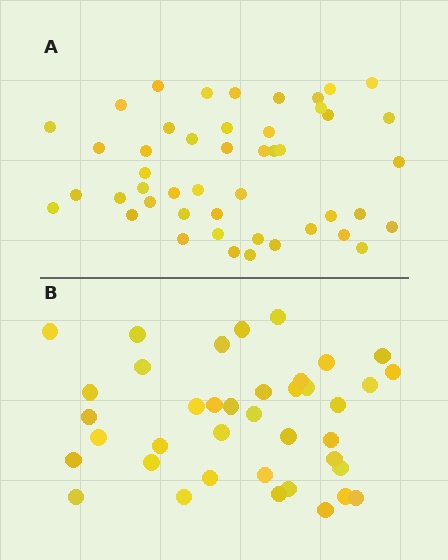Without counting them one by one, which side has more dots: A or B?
Region A (the top region) has more dots.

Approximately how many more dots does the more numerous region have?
Region A has roughly 8 or so more dots than region B.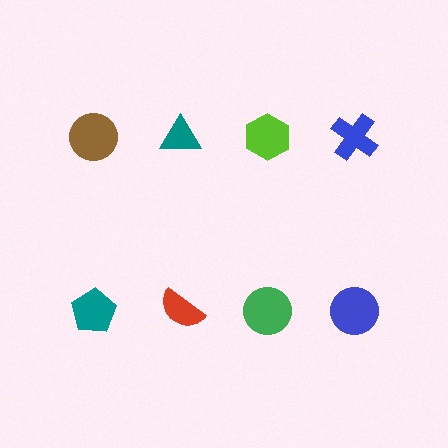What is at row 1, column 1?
A brown circle.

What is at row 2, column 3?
A green circle.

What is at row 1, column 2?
A teal triangle.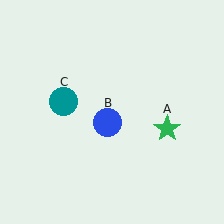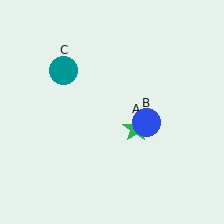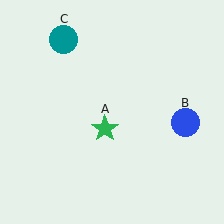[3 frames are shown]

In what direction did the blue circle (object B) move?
The blue circle (object B) moved right.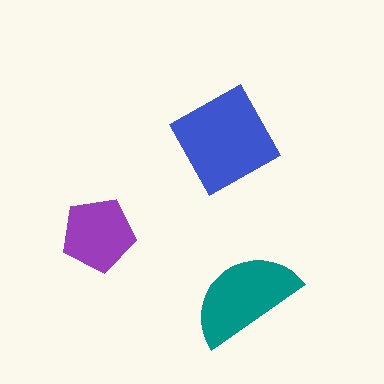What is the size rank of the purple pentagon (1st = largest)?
3rd.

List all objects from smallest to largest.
The purple pentagon, the teal semicircle, the blue diamond.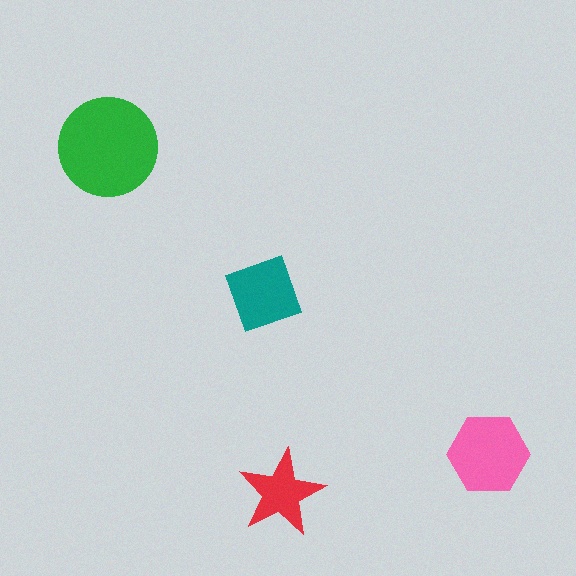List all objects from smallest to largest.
The red star, the teal diamond, the pink hexagon, the green circle.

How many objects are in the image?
There are 4 objects in the image.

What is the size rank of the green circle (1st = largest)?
1st.